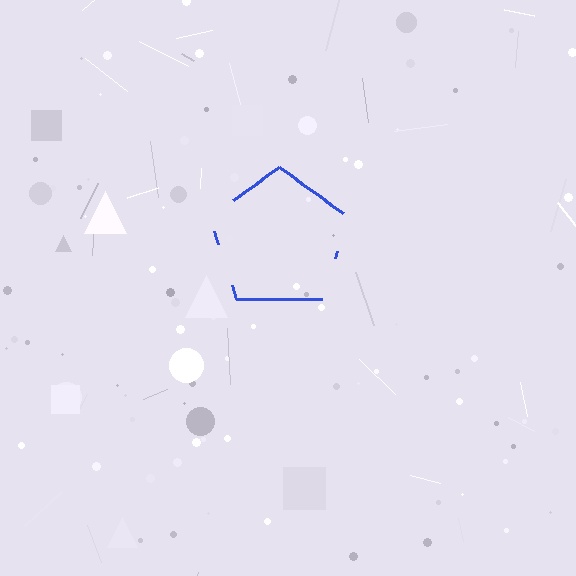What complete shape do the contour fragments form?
The contour fragments form a pentagon.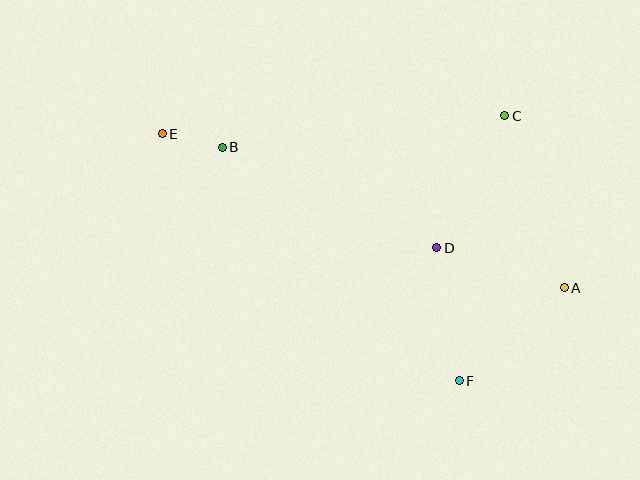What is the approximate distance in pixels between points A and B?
The distance between A and B is approximately 369 pixels.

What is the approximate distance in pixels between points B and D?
The distance between B and D is approximately 237 pixels.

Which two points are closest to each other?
Points B and E are closest to each other.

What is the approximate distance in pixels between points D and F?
The distance between D and F is approximately 135 pixels.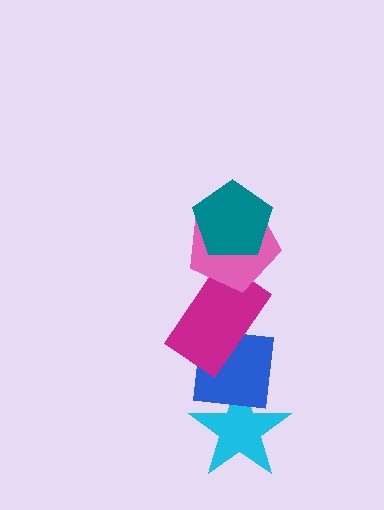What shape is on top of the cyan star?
The blue square is on top of the cyan star.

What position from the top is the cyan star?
The cyan star is 5th from the top.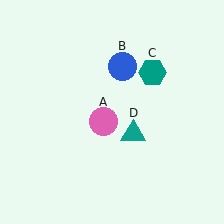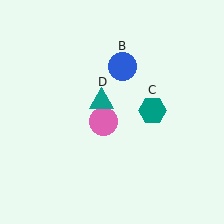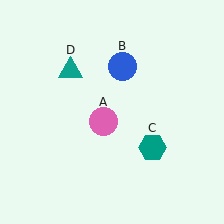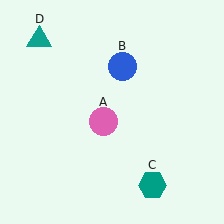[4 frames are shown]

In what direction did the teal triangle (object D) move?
The teal triangle (object D) moved up and to the left.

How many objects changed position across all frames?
2 objects changed position: teal hexagon (object C), teal triangle (object D).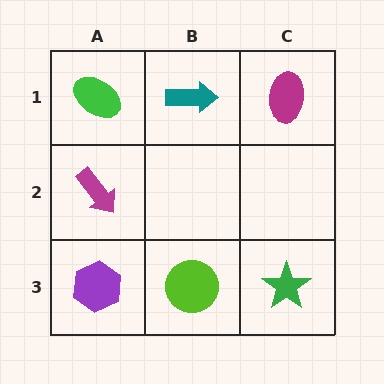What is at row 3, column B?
A lime circle.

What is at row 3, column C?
A green star.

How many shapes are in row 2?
1 shape.